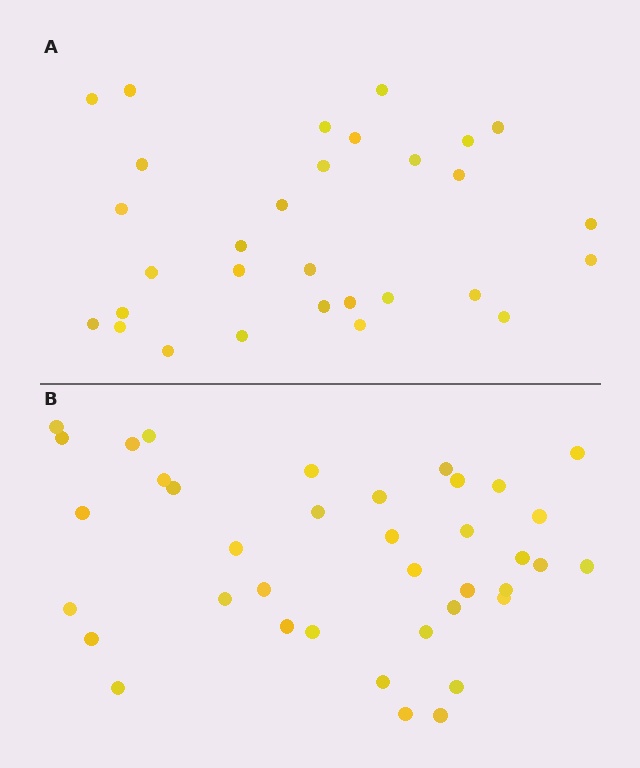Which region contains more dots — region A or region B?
Region B (the bottom region) has more dots.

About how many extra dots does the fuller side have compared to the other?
Region B has roughly 8 or so more dots than region A.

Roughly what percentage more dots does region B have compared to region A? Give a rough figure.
About 25% more.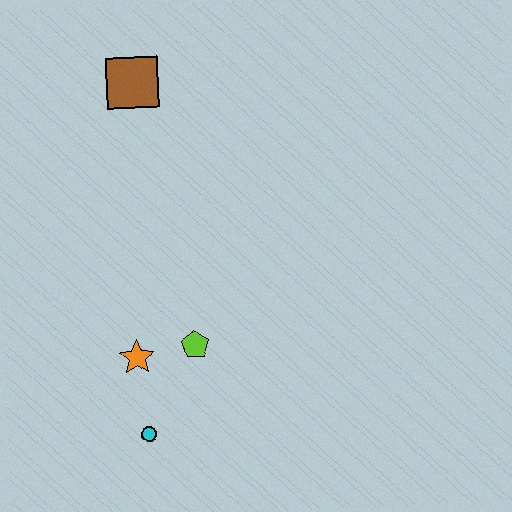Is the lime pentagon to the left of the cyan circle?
No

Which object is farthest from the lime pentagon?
The brown square is farthest from the lime pentagon.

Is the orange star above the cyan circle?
Yes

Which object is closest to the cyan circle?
The orange star is closest to the cyan circle.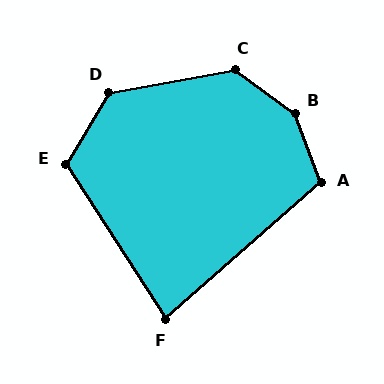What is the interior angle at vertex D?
Approximately 131 degrees (obtuse).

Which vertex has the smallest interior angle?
F, at approximately 82 degrees.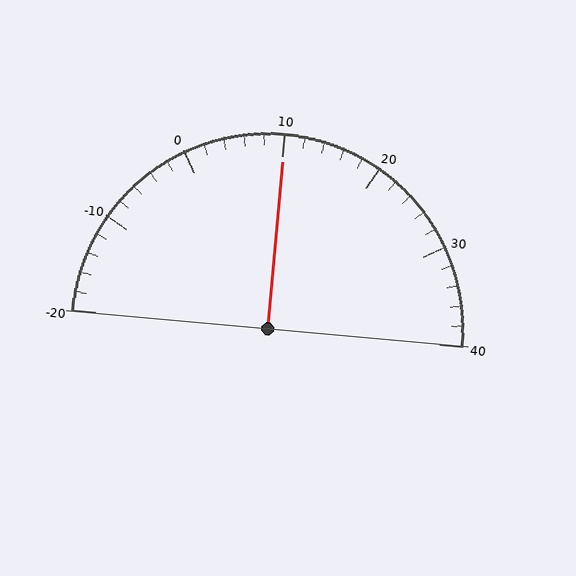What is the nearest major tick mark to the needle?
The nearest major tick mark is 10.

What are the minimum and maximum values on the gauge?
The gauge ranges from -20 to 40.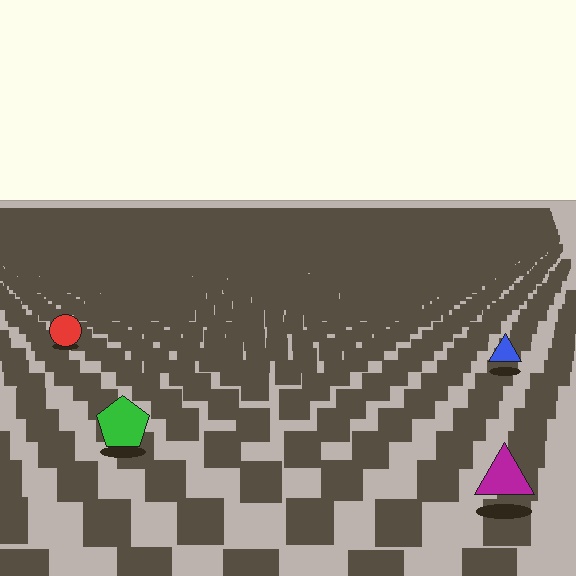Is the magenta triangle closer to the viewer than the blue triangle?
Yes. The magenta triangle is closer — you can tell from the texture gradient: the ground texture is coarser near it.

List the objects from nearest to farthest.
From nearest to farthest: the magenta triangle, the green pentagon, the blue triangle, the red circle.